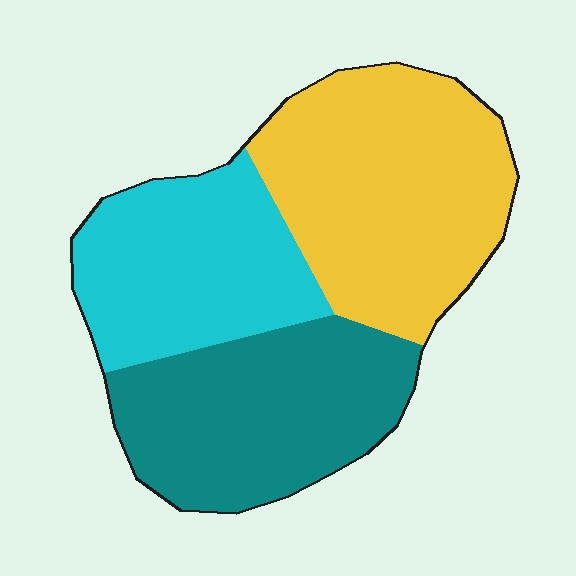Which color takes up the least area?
Cyan, at roughly 30%.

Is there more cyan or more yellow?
Yellow.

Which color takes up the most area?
Yellow, at roughly 40%.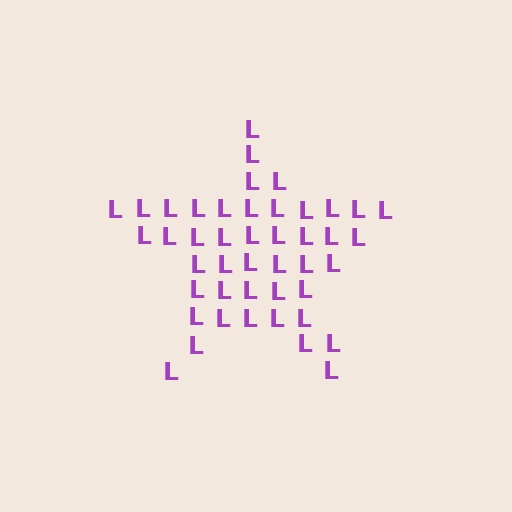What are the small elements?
The small elements are letter L's.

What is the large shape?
The large shape is a star.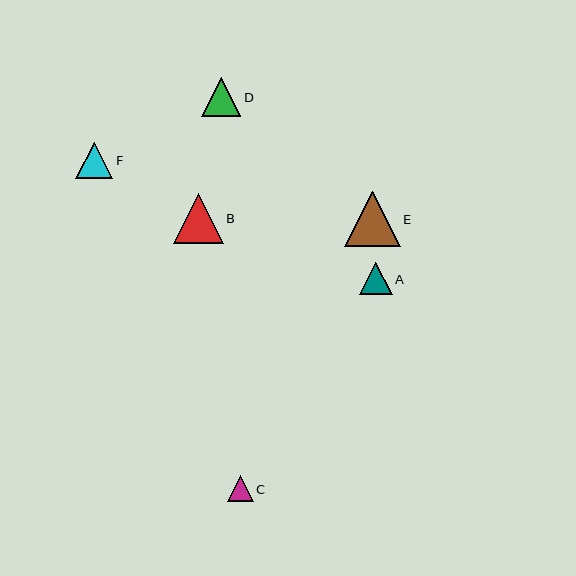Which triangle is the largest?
Triangle E is the largest with a size of approximately 55 pixels.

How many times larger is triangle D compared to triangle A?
Triangle D is approximately 1.2 times the size of triangle A.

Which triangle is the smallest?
Triangle C is the smallest with a size of approximately 26 pixels.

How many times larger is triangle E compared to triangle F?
Triangle E is approximately 1.5 times the size of triangle F.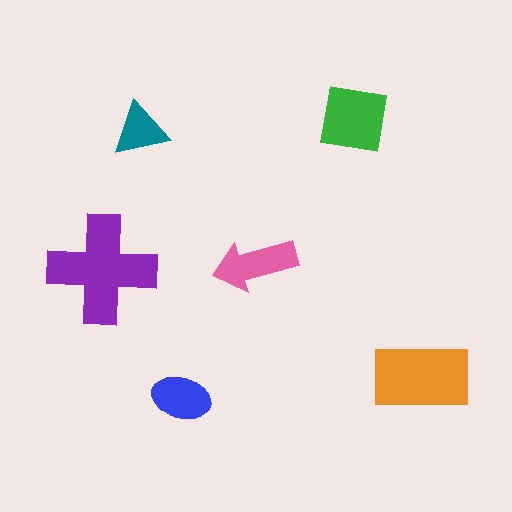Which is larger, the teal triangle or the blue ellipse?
The blue ellipse.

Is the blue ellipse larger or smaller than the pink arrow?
Smaller.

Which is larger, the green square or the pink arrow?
The green square.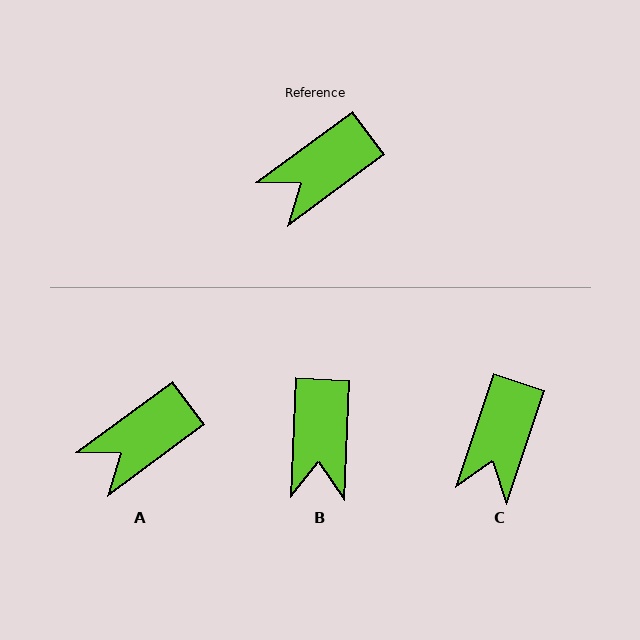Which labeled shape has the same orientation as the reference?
A.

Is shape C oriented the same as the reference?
No, it is off by about 35 degrees.